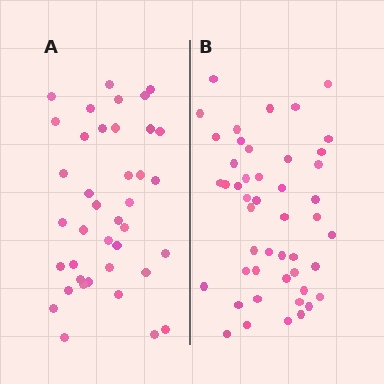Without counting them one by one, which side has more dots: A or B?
Region B (the right region) has more dots.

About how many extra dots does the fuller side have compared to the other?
Region B has roughly 8 or so more dots than region A.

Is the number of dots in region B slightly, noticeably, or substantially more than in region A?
Region B has only slightly more — the two regions are fairly close. The ratio is roughly 1.2 to 1.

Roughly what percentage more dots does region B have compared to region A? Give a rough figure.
About 20% more.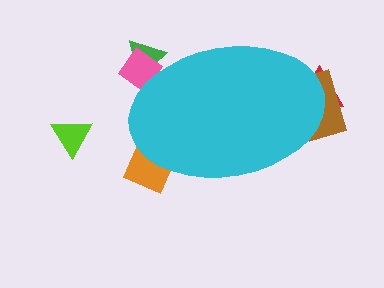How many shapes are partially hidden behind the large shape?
5 shapes are partially hidden.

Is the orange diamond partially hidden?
Yes, the orange diamond is partially hidden behind the cyan ellipse.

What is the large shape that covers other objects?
A cyan ellipse.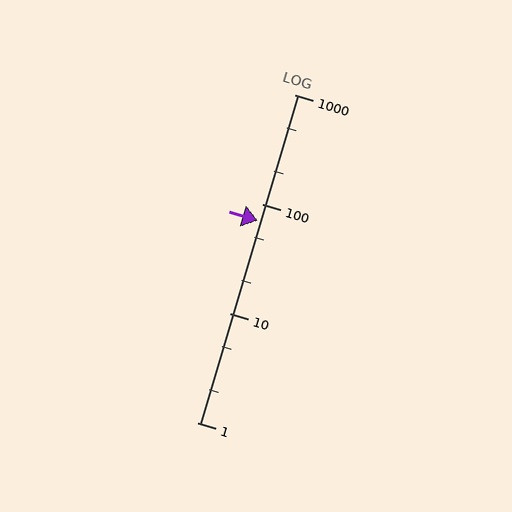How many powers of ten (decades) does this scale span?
The scale spans 3 decades, from 1 to 1000.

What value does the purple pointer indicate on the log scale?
The pointer indicates approximately 70.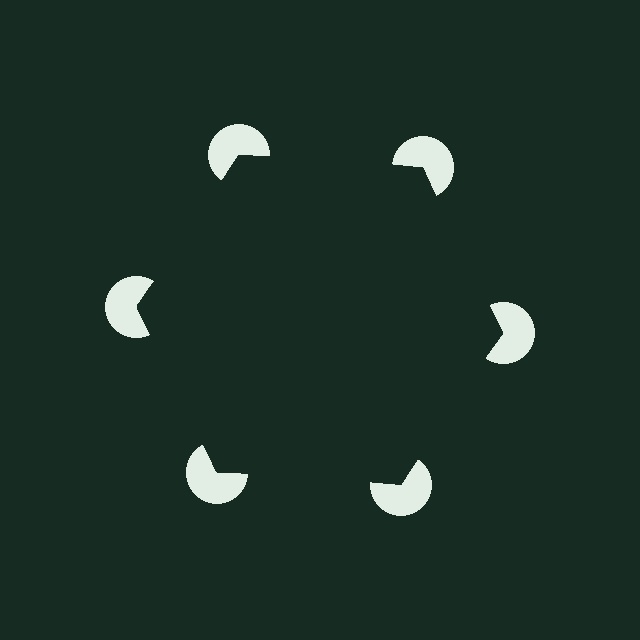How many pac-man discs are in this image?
There are 6 — one at each vertex of the illusory hexagon.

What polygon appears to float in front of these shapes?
An illusory hexagon — its edges are inferred from the aligned wedge cuts in the pac-man discs, not physically drawn.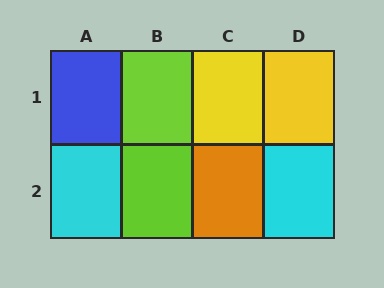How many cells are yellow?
2 cells are yellow.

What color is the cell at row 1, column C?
Yellow.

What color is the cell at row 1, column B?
Lime.